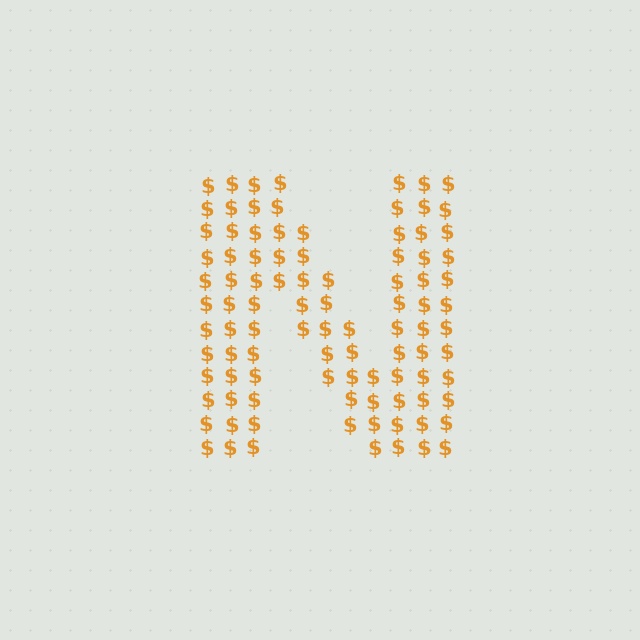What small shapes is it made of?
It is made of small dollar signs.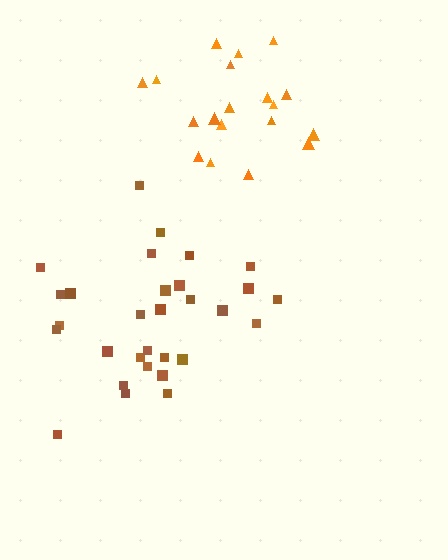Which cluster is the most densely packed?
Brown.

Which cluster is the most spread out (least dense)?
Orange.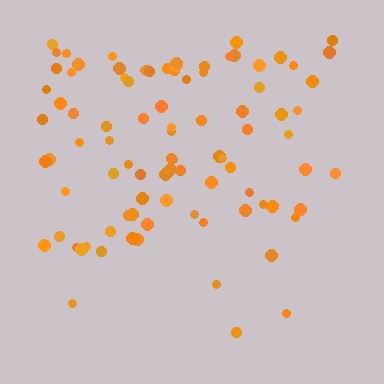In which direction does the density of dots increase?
From bottom to top, with the top side densest.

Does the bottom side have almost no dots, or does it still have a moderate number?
Still a moderate number, just noticeably fewer than the top.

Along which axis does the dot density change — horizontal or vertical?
Vertical.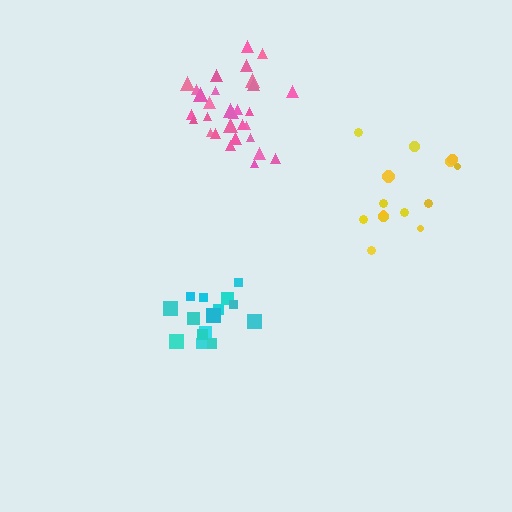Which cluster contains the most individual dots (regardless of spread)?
Pink (30).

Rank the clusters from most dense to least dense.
cyan, pink, yellow.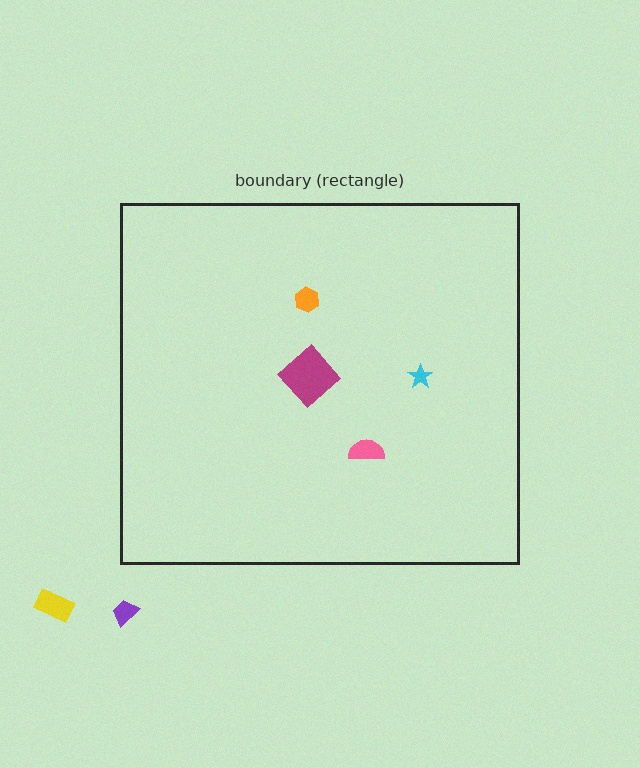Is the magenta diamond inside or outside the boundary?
Inside.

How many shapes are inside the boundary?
4 inside, 2 outside.